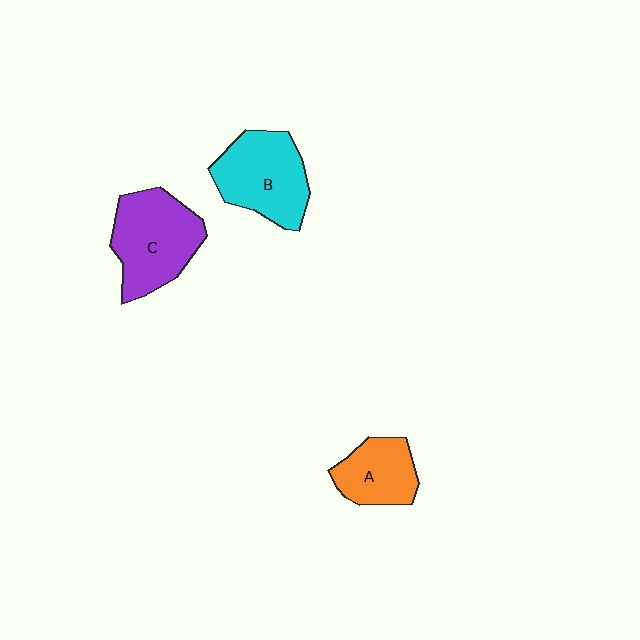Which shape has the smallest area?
Shape A (orange).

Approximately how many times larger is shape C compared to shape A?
Approximately 1.6 times.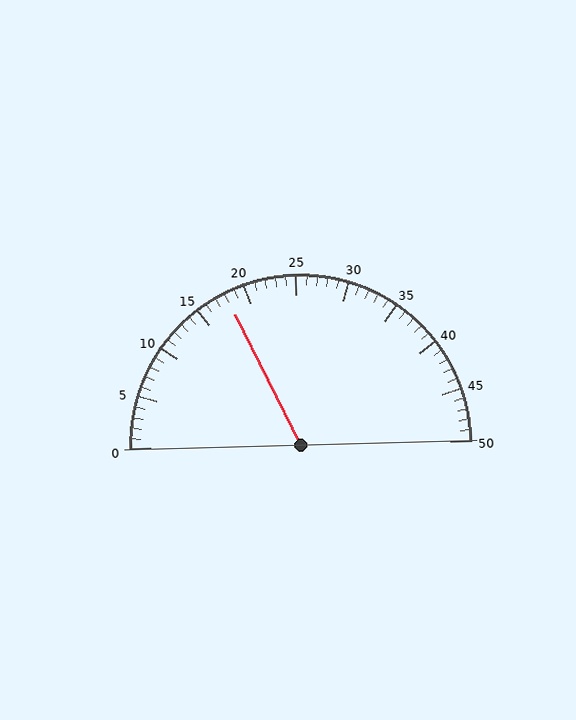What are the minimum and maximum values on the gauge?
The gauge ranges from 0 to 50.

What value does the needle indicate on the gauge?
The needle indicates approximately 18.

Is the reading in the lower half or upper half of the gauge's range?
The reading is in the lower half of the range (0 to 50).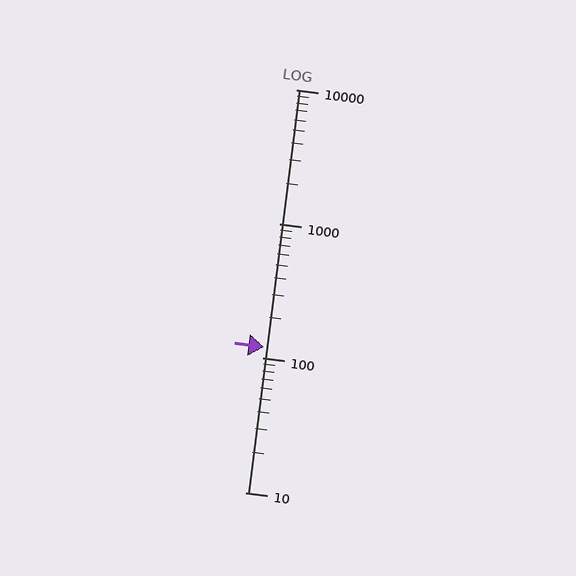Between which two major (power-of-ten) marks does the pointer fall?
The pointer is between 100 and 1000.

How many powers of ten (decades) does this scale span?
The scale spans 3 decades, from 10 to 10000.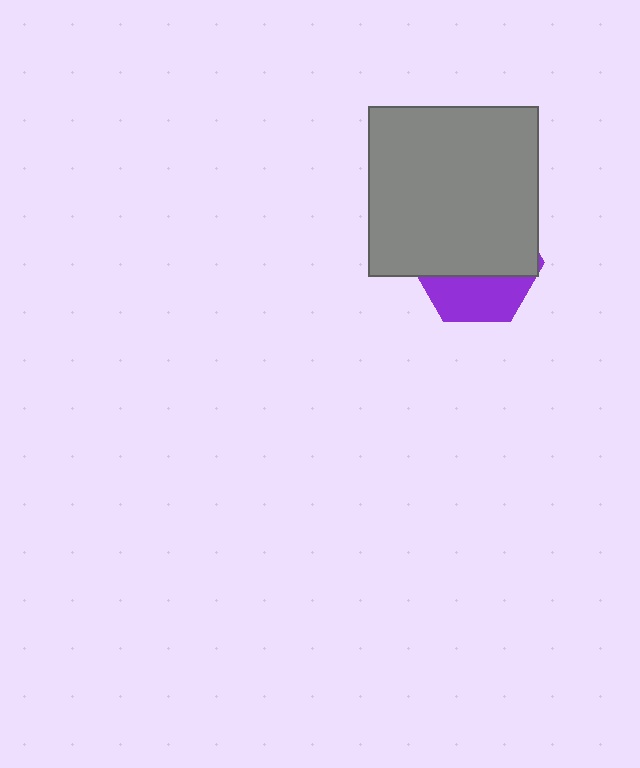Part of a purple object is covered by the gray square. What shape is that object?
It is a hexagon.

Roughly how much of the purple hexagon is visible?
A small part of it is visible (roughly 35%).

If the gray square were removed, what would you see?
You would see the complete purple hexagon.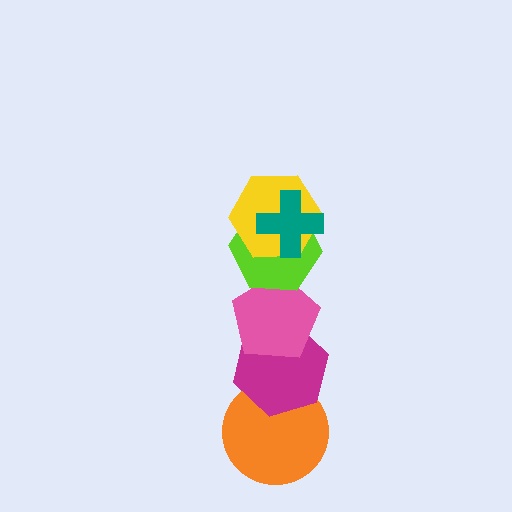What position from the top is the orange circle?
The orange circle is 6th from the top.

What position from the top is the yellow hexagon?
The yellow hexagon is 2nd from the top.